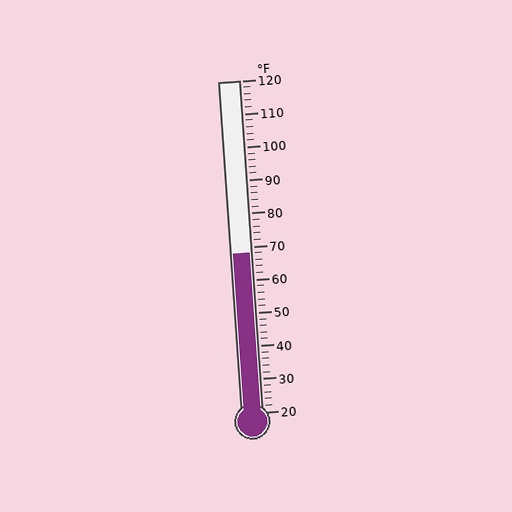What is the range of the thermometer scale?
The thermometer scale ranges from 20°F to 120°F.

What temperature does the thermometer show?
The thermometer shows approximately 68°F.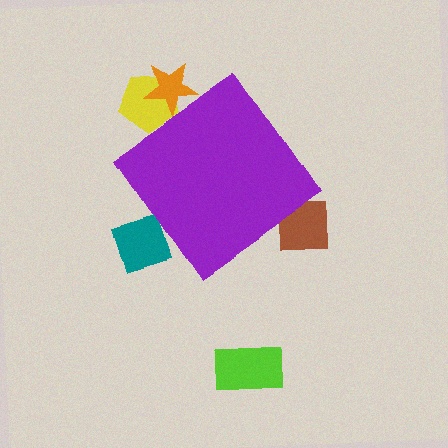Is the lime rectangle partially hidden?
No, the lime rectangle is fully visible.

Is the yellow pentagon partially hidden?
Yes, the yellow pentagon is partially hidden behind the purple diamond.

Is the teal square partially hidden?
Yes, the teal square is partially hidden behind the purple diamond.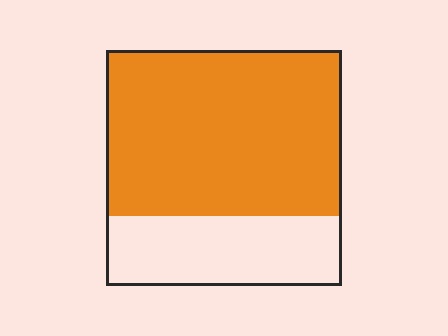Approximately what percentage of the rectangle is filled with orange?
Approximately 70%.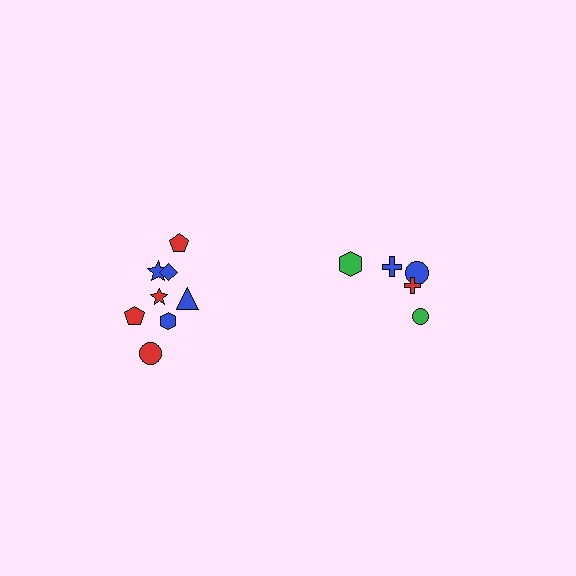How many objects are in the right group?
There are 5 objects.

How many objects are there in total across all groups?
There are 13 objects.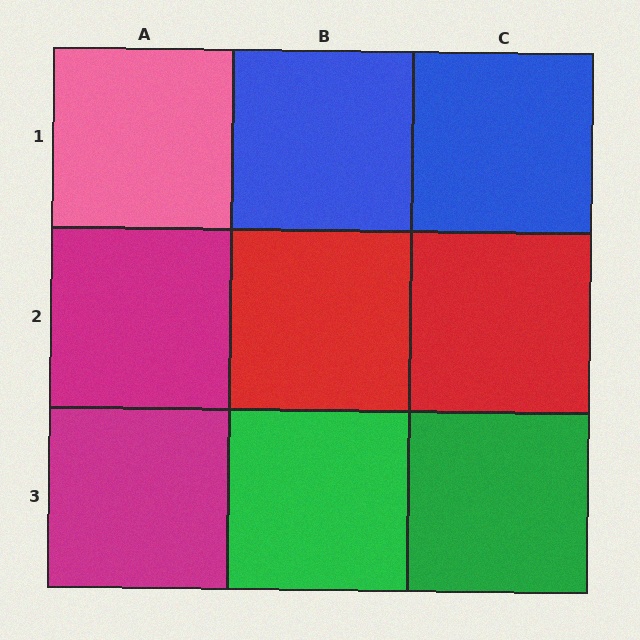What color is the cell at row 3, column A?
Magenta.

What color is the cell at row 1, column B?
Blue.